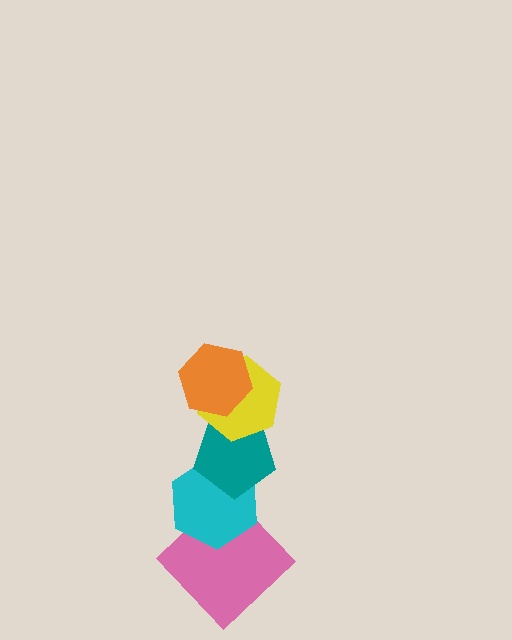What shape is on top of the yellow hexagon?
The orange hexagon is on top of the yellow hexagon.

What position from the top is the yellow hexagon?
The yellow hexagon is 2nd from the top.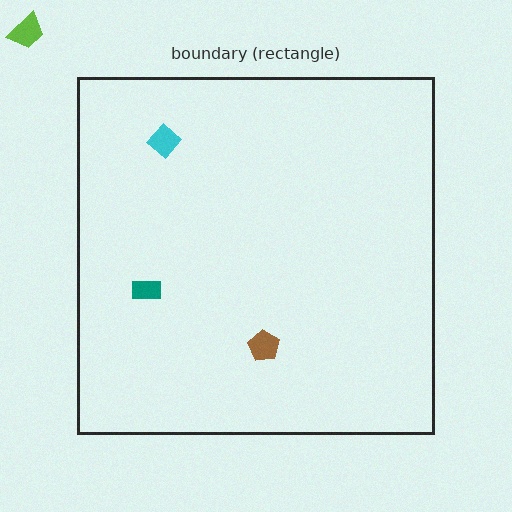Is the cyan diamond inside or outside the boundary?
Inside.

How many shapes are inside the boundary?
3 inside, 1 outside.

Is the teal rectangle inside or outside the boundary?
Inside.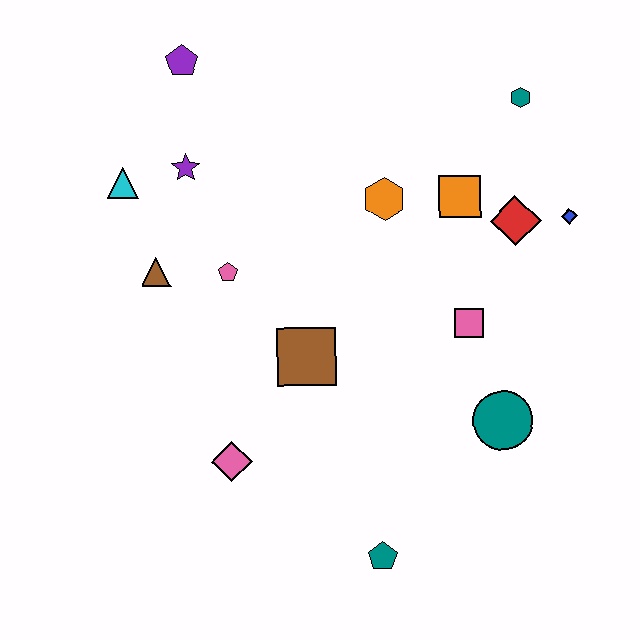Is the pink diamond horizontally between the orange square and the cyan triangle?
Yes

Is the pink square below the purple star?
Yes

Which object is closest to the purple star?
The cyan triangle is closest to the purple star.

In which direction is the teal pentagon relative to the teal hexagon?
The teal pentagon is below the teal hexagon.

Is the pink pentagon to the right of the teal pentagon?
No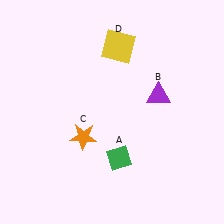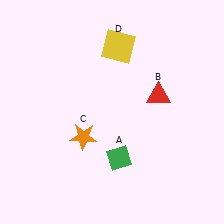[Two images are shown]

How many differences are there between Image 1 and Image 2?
There is 1 difference between the two images.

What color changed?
The triangle (B) changed from purple in Image 1 to red in Image 2.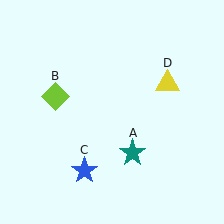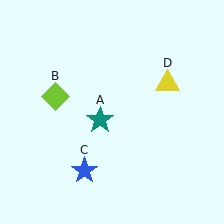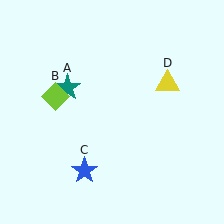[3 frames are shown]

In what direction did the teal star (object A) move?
The teal star (object A) moved up and to the left.